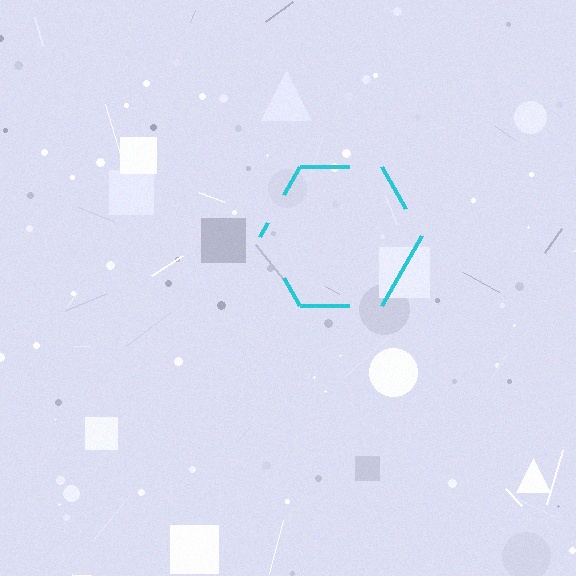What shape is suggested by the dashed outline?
The dashed outline suggests a hexagon.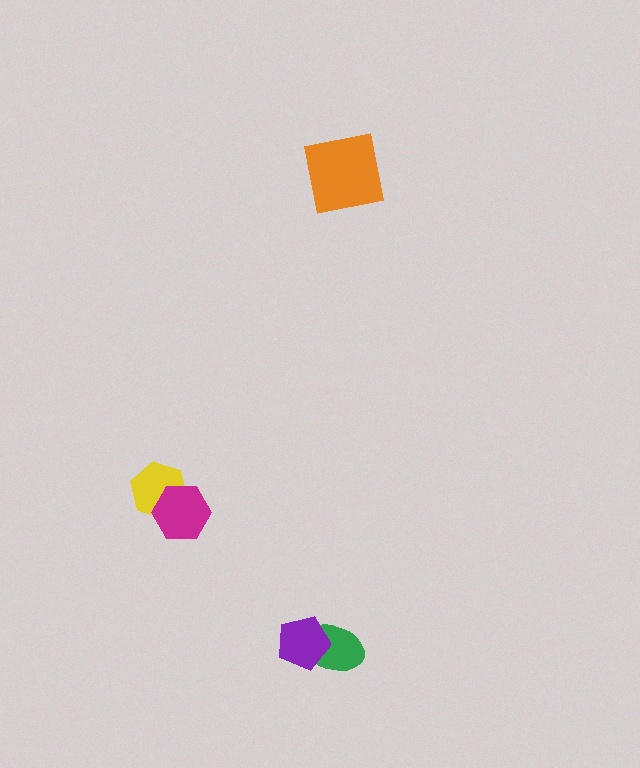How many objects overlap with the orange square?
0 objects overlap with the orange square.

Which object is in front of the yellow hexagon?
The magenta hexagon is in front of the yellow hexagon.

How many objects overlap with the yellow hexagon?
1 object overlaps with the yellow hexagon.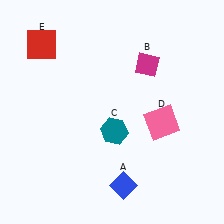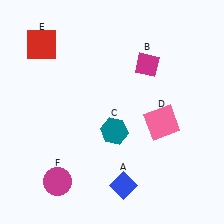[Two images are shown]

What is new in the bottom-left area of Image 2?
A magenta circle (F) was added in the bottom-left area of Image 2.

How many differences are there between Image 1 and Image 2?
There is 1 difference between the two images.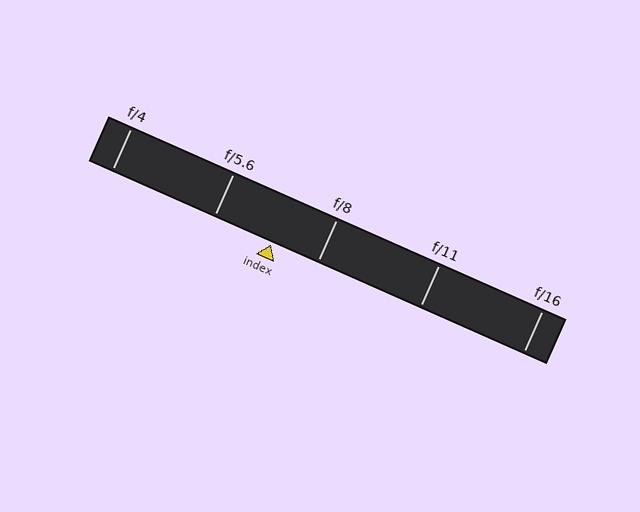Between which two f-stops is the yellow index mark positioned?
The index mark is between f/5.6 and f/8.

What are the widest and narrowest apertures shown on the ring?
The widest aperture shown is f/4 and the narrowest is f/16.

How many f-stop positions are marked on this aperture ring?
There are 5 f-stop positions marked.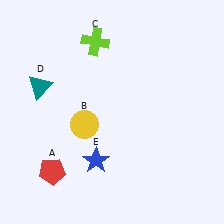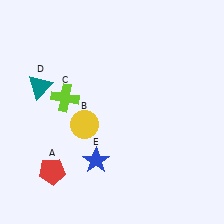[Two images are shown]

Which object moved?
The lime cross (C) moved down.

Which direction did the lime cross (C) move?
The lime cross (C) moved down.